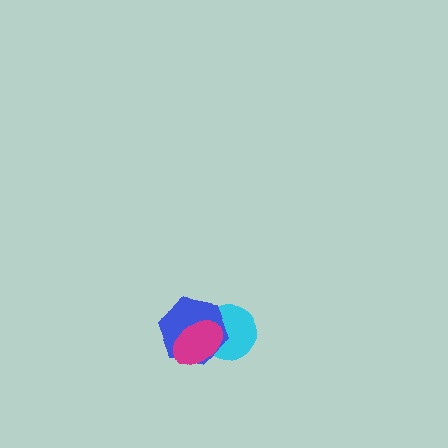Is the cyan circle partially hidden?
Yes, it is partially covered by another shape.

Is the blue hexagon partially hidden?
Yes, it is partially covered by another shape.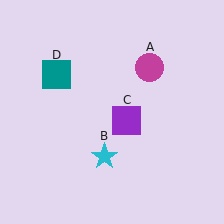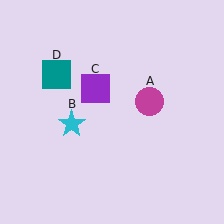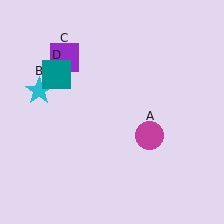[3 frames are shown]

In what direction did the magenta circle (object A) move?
The magenta circle (object A) moved down.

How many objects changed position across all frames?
3 objects changed position: magenta circle (object A), cyan star (object B), purple square (object C).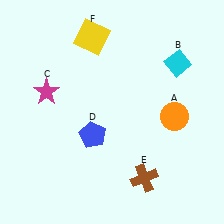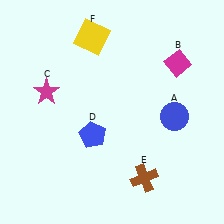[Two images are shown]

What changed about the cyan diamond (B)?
In Image 1, B is cyan. In Image 2, it changed to magenta.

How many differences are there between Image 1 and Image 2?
There are 2 differences between the two images.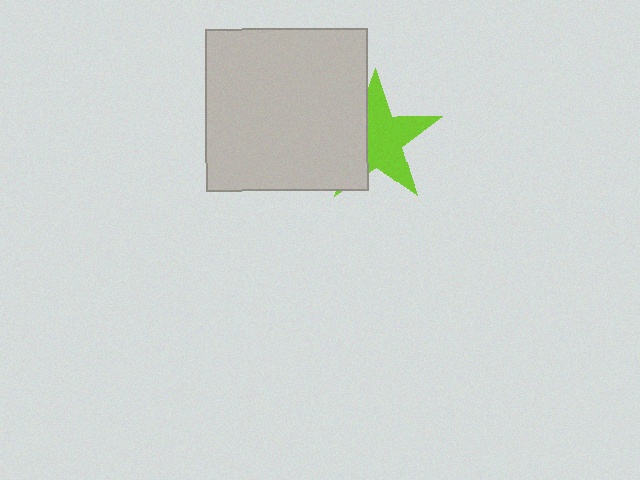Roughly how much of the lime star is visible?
About half of it is visible (roughly 61%).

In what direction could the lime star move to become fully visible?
The lime star could move right. That would shift it out from behind the light gray square entirely.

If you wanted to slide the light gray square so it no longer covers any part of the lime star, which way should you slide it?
Slide it left — that is the most direct way to separate the two shapes.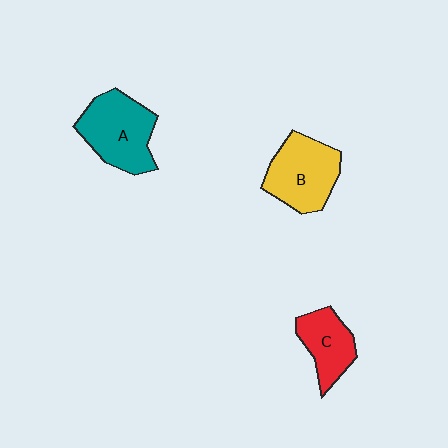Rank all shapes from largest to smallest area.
From largest to smallest: A (teal), B (yellow), C (red).